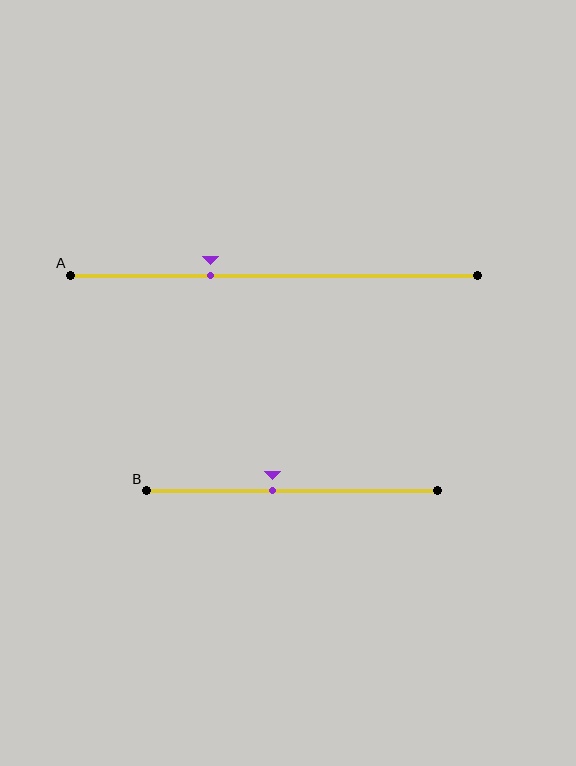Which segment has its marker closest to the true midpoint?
Segment B has its marker closest to the true midpoint.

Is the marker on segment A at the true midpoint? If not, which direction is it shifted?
No, the marker on segment A is shifted to the left by about 16% of the segment length.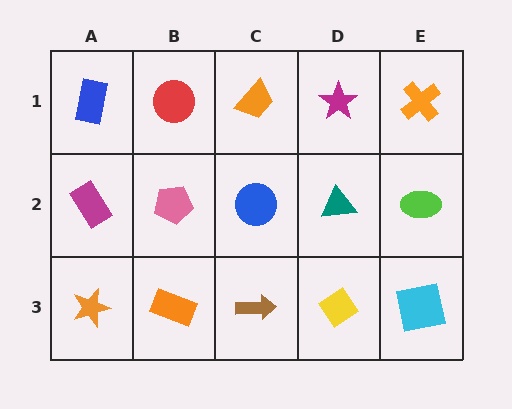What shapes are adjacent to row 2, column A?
A blue rectangle (row 1, column A), an orange star (row 3, column A), a pink pentagon (row 2, column B).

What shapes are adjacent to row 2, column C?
An orange trapezoid (row 1, column C), a brown arrow (row 3, column C), a pink pentagon (row 2, column B), a teal triangle (row 2, column D).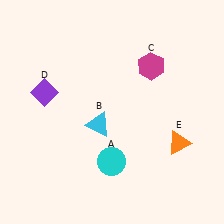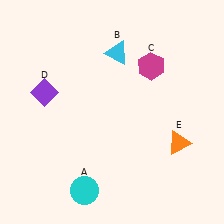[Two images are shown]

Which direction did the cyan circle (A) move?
The cyan circle (A) moved down.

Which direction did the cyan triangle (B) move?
The cyan triangle (B) moved up.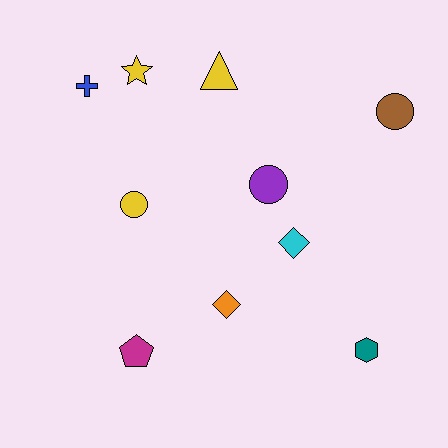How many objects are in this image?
There are 10 objects.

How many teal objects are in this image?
There is 1 teal object.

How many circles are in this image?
There are 3 circles.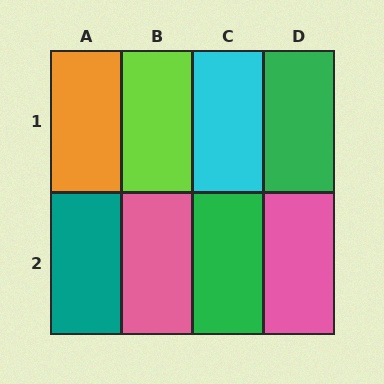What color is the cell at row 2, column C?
Green.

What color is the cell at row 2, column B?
Pink.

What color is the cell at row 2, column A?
Teal.